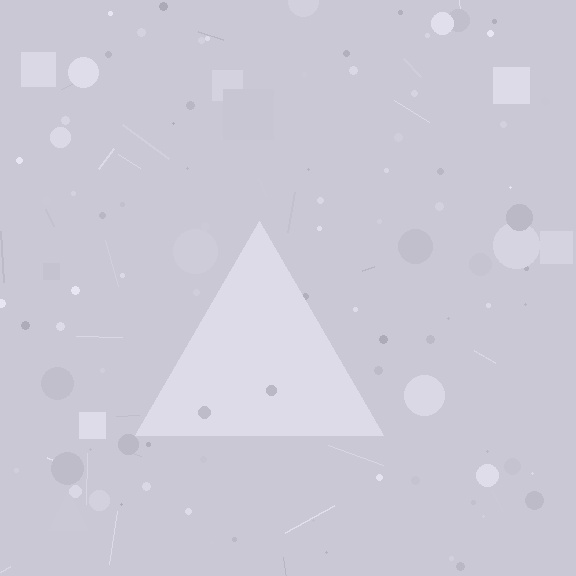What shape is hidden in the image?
A triangle is hidden in the image.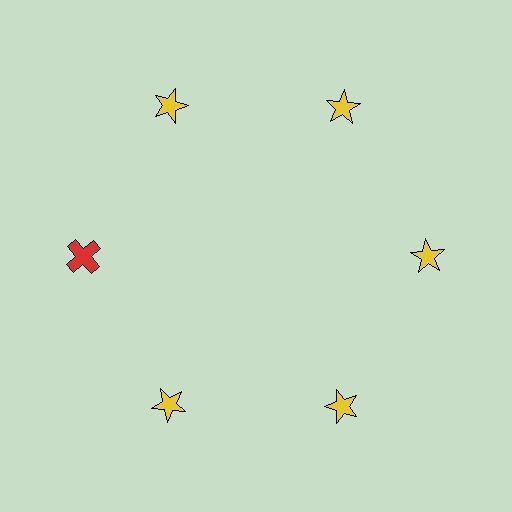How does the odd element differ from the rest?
It differs in both color (red instead of yellow) and shape (cross instead of star).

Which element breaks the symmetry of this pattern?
The red cross at roughly the 9 o'clock position breaks the symmetry. All other shapes are yellow stars.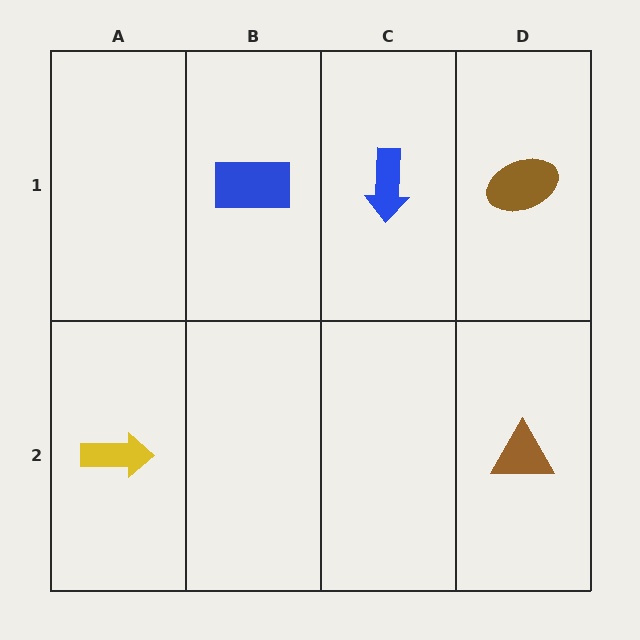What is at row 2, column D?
A brown triangle.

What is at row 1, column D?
A brown ellipse.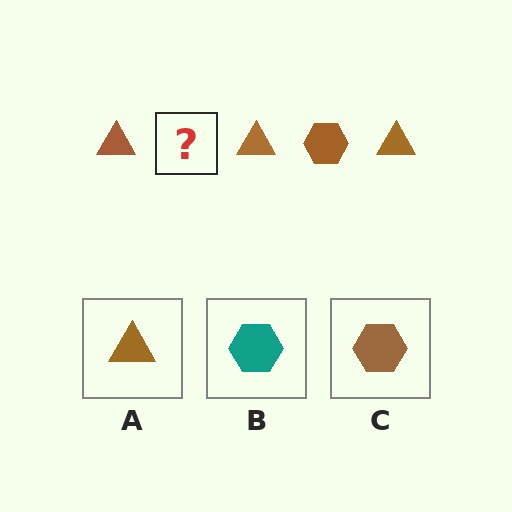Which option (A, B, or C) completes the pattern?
C.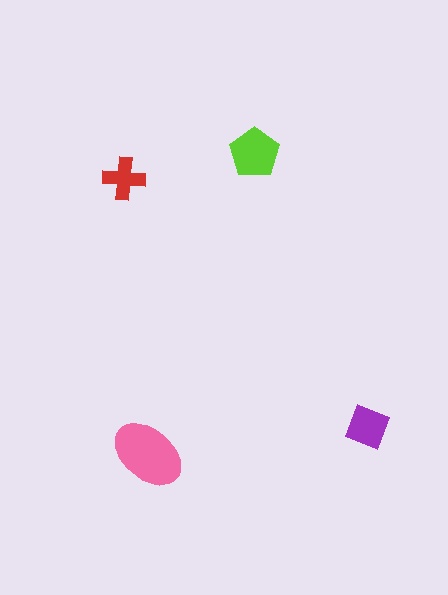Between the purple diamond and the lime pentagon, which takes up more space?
The lime pentagon.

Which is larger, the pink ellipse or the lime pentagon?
The pink ellipse.